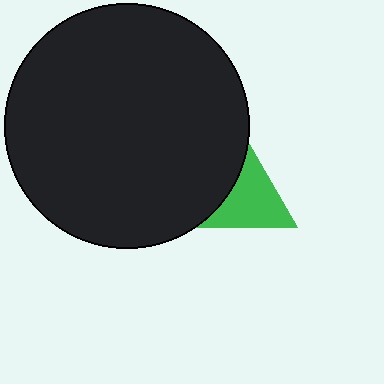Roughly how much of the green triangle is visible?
About half of it is visible (roughly 46%).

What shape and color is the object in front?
The object in front is a black circle.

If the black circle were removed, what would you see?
You would see the complete green triangle.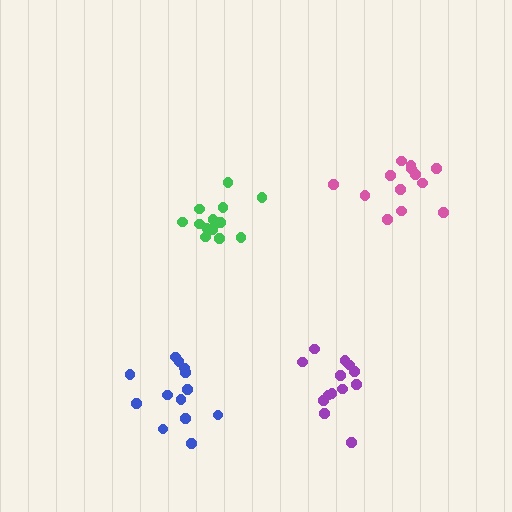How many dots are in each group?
Group 1: 13 dots, Group 2: 14 dots, Group 3: 13 dots, Group 4: 13 dots (53 total).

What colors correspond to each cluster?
The clusters are colored: purple, pink, green, blue.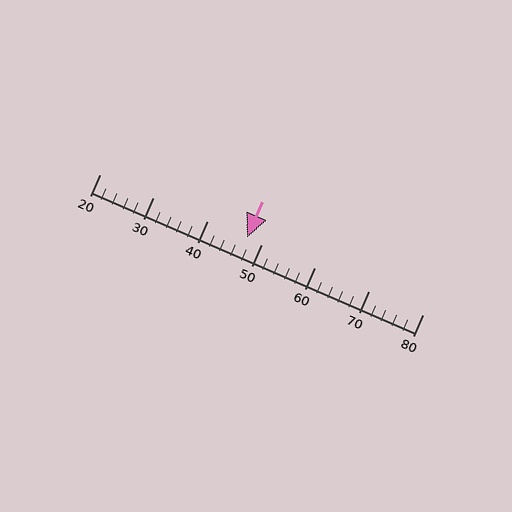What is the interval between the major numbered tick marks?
The major tick marks are spaced 10 units apart.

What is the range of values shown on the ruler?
The ruler shows values from 20 to 80.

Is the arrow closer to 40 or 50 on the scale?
The arrow is closer to 50.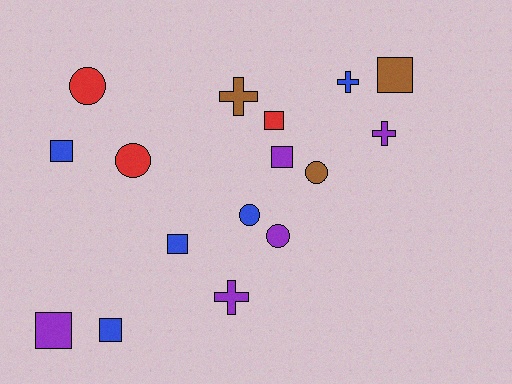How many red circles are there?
There are 2 red circles.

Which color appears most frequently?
Blue, with 5 objects.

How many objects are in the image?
There are 16 objects.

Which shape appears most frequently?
Square, with 7 objects.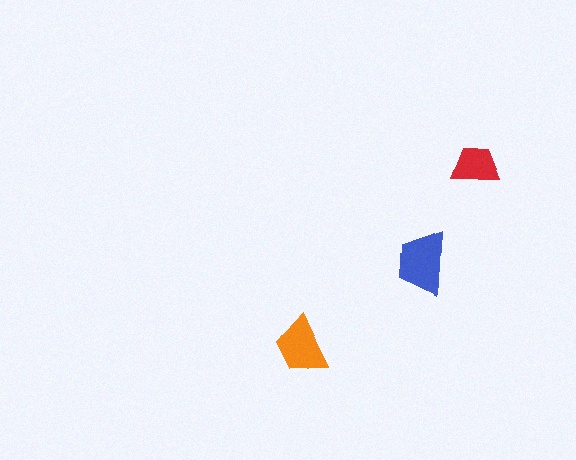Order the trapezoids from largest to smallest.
the blue one, the orange one, the red one.